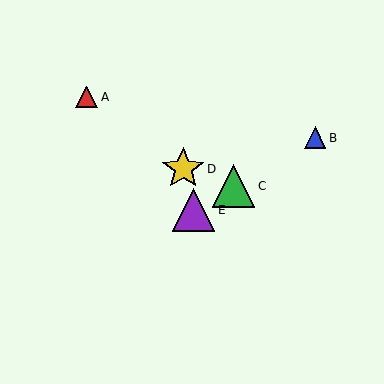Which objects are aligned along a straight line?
Objects B, C, E are aligned along a straight line.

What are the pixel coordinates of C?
Object C is at (233, 186).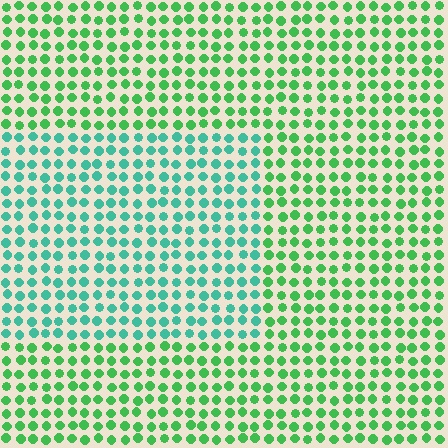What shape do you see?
I see a rectangle.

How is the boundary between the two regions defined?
The boundary is defined purely by a slight shift in hue (about 38 degrees). Spacing, size, and orientation are identical on both sides.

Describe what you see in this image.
The image is filled with small green elements in a uniform arrangement. A rectangle-shaped region is visible where the elements are tinted to a slightly different hue, forming a subtle color boundary.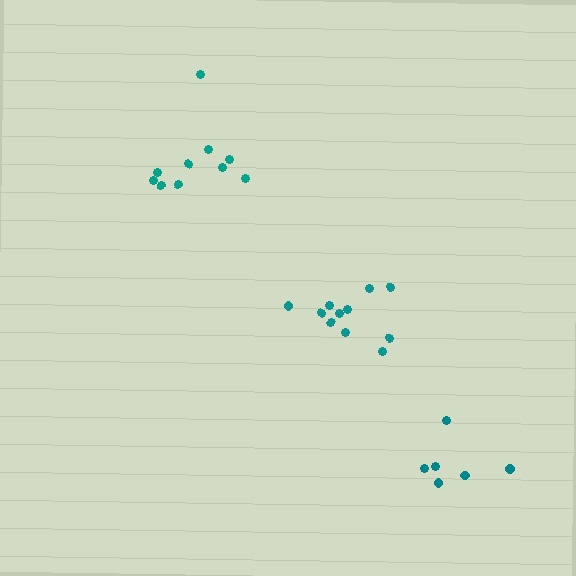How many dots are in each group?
Group 1: 11 dots, Group 2: 10 dots, Group 3: 6 dots (27 total).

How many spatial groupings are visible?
There are 3 spatial groupings.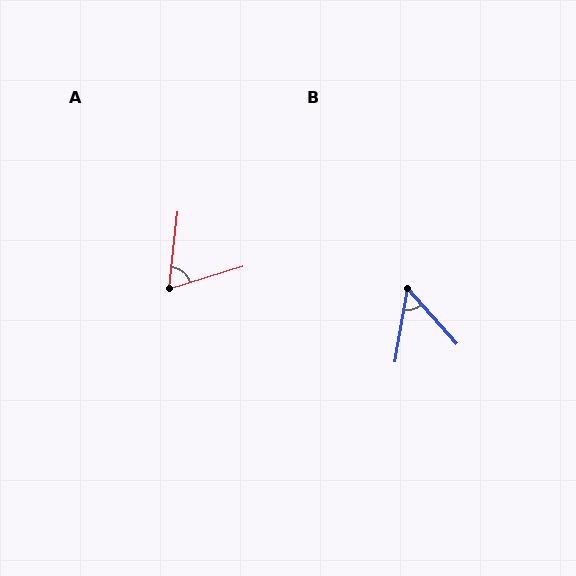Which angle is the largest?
A, at approximately 67 degrees.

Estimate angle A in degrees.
Approximately 67 degrees.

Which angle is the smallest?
B, at approximately 51 degrees.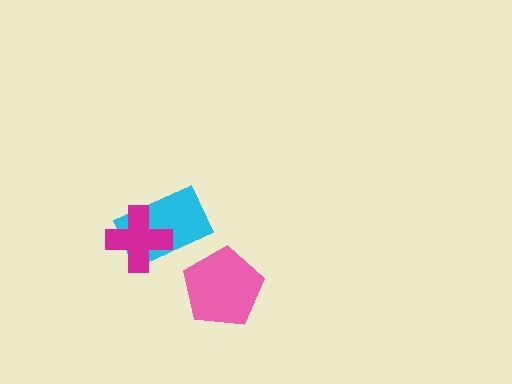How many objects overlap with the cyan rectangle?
1 object overlaps with the cyan rectangle.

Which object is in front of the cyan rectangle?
The magenta cross is in front of the cyan rectangle.